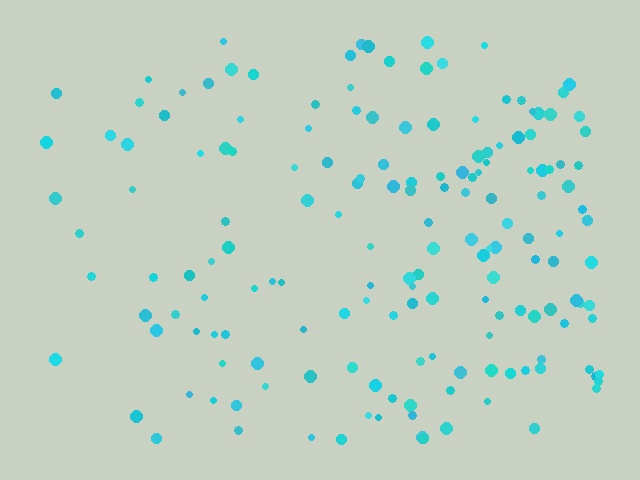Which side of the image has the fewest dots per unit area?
The left.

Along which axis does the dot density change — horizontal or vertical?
Horizontal.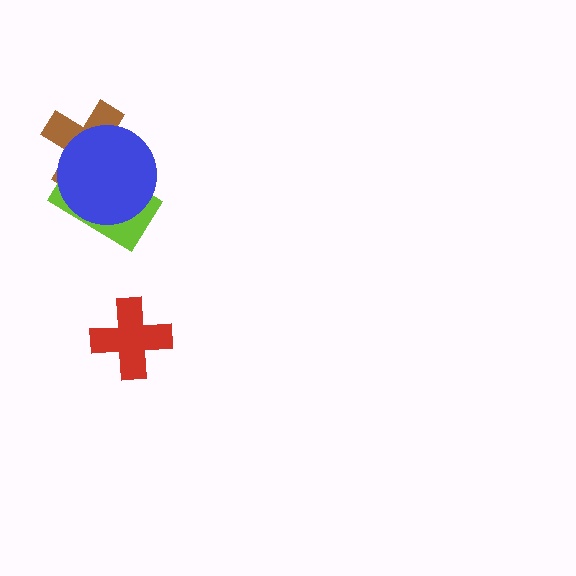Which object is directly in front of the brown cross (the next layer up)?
The lime rectangle is directly in front of the brown cross.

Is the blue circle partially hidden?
No, no other shape covers it.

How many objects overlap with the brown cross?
2 objects overlap with the brown cross.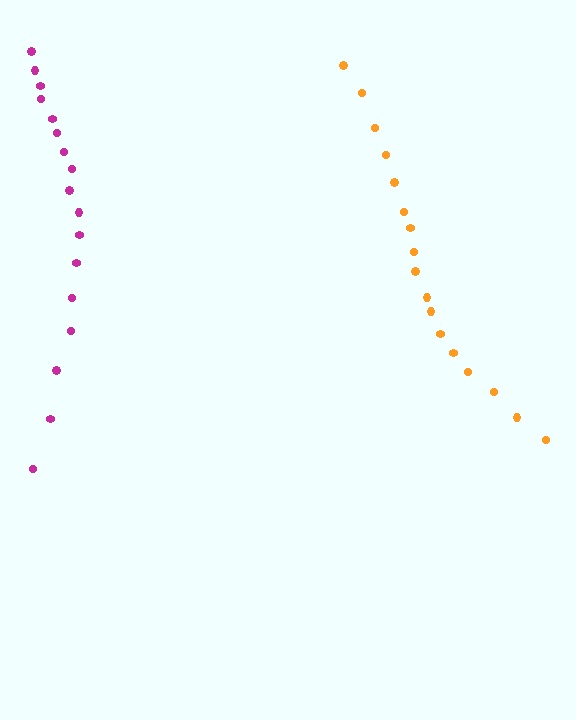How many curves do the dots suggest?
There are 2 distinct paths.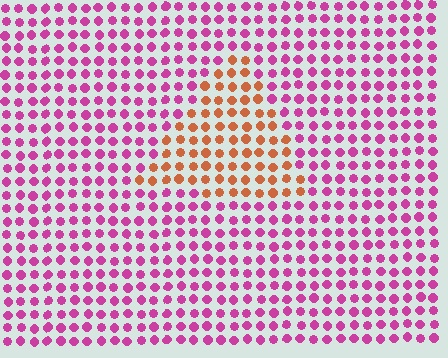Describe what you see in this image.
The image is filled with small magenta elements in a uniform arrangement. A triangle-shaped region is visible where the elements are tinted to a slightly different hue, forming a subtle color boundary.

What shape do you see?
I see a triangle.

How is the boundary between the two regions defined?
The boundary is defined purely by a slight shift in hue (about 59 degrees). Spacing, size, and orientation are identical on both sides.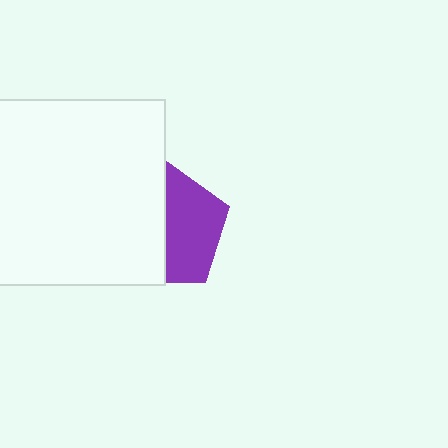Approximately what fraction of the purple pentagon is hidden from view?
Roughly 50% of the purple pentagon is hidden behind the white square.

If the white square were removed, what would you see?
You would see the complete purple pentagon.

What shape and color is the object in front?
The object in front is a white square.